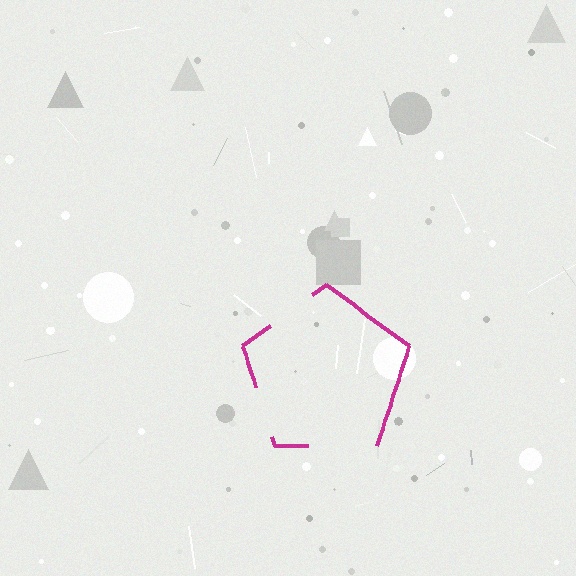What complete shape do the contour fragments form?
The contour fragments form a pentagon.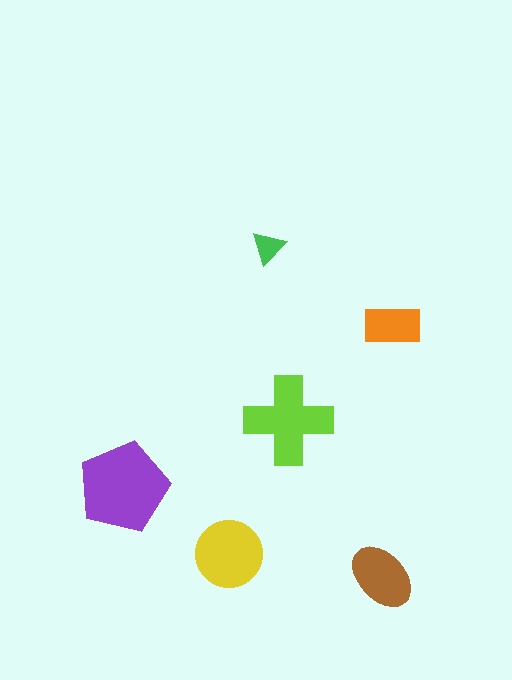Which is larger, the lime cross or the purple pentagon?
The purple pentagon.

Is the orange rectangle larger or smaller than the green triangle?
Larger.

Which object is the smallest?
The green triangle.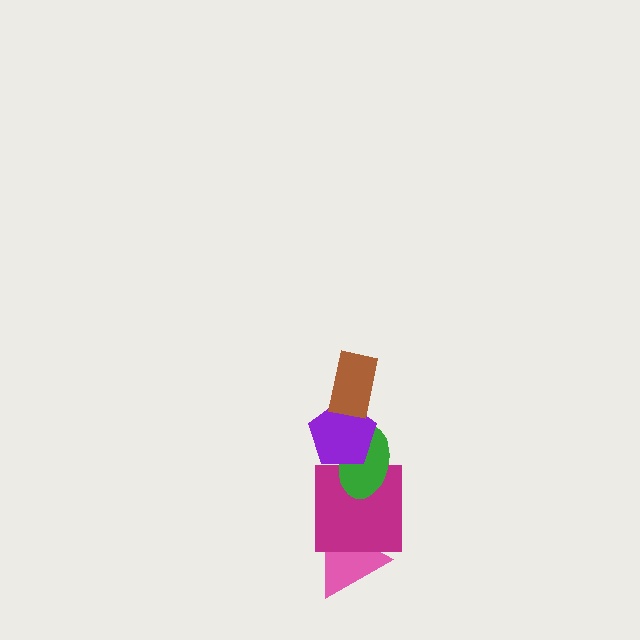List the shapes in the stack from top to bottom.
From top to bottom: the brown rectangle, the purple pentagon, the green ellipse, the magenta square, the pink triangle.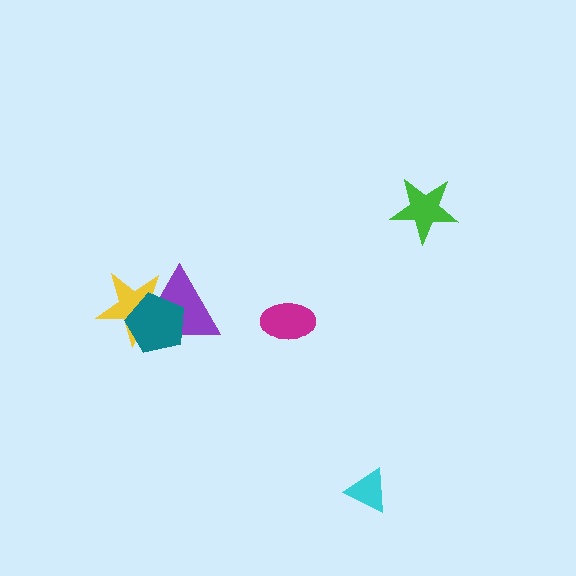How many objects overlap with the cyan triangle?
0 objects overlap with the cyan triangle.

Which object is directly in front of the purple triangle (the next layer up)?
The yellow star is directly in front of the purple triangle.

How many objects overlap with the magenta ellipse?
0 objects overlap with the magenta ellipse.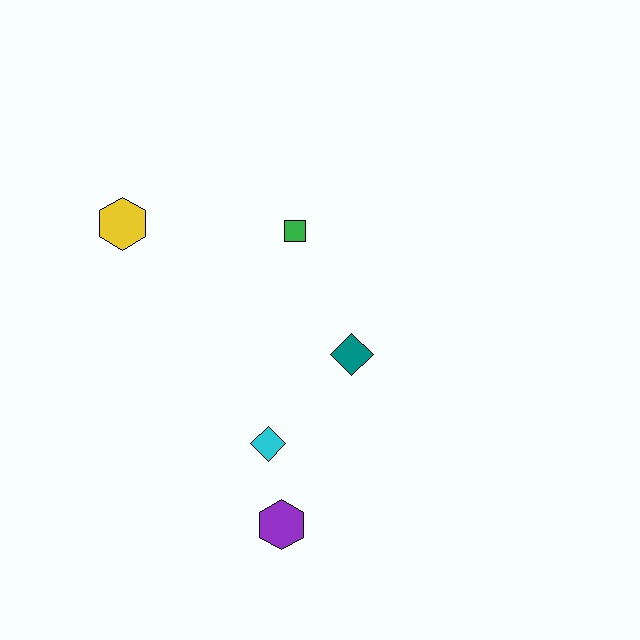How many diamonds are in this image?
There are 2 diamonds.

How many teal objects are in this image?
There is 1 teal object.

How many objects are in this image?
There are 5 objects.